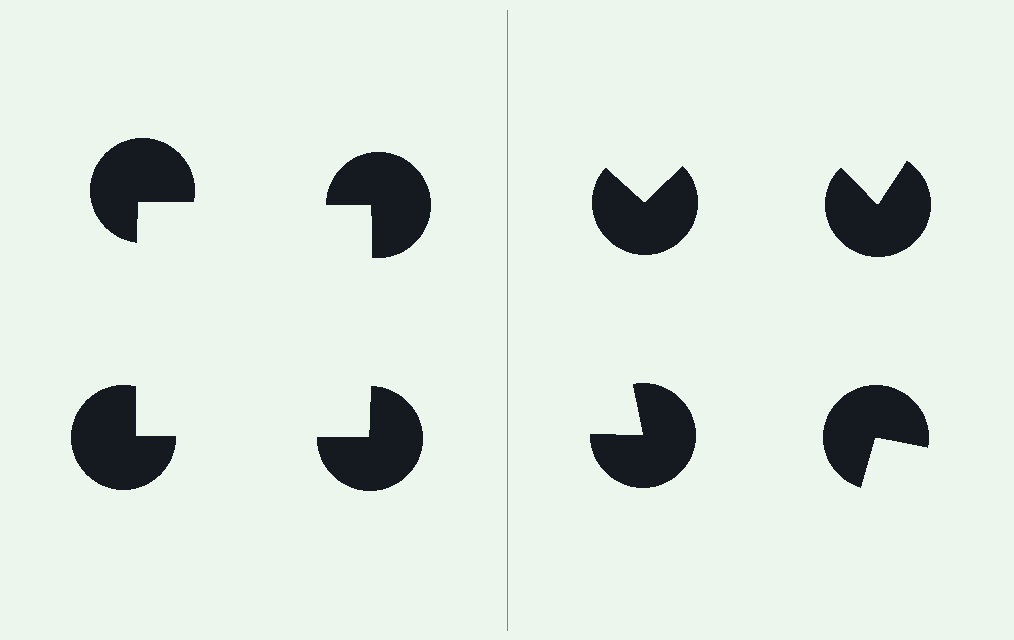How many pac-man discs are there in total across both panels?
8 — 4 on each side.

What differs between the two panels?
The pac-man discs are positioned identically on both sides; only the wedge orientations differ. On the left they align to a square; on the right they are misaligned.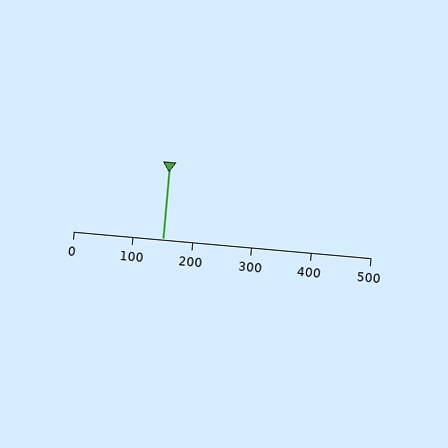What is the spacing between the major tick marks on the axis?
The major ticks are spaced 100 apart.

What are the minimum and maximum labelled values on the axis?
The axis runs from 0 to 500.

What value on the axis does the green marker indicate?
The marker indicates approximately 150.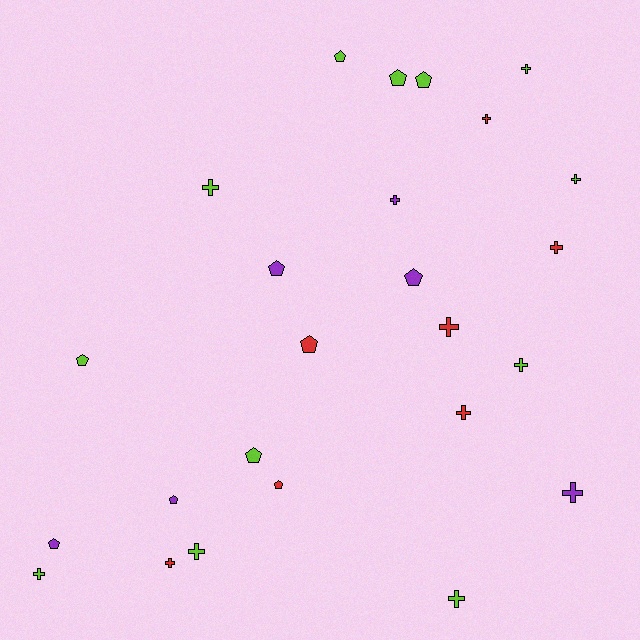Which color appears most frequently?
Lime, with 12 objects.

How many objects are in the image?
There are 25 objects.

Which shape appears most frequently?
Cross, with 14 objects.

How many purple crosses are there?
There are 2 purple crosses.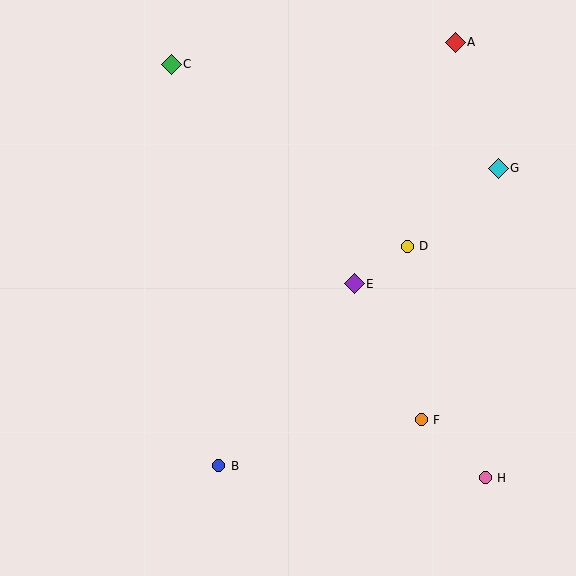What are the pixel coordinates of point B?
Point B is at (219, 466).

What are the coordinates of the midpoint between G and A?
The midpoint between G and A is at (477, 105).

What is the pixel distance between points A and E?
The distance between A and E is 262 pixels.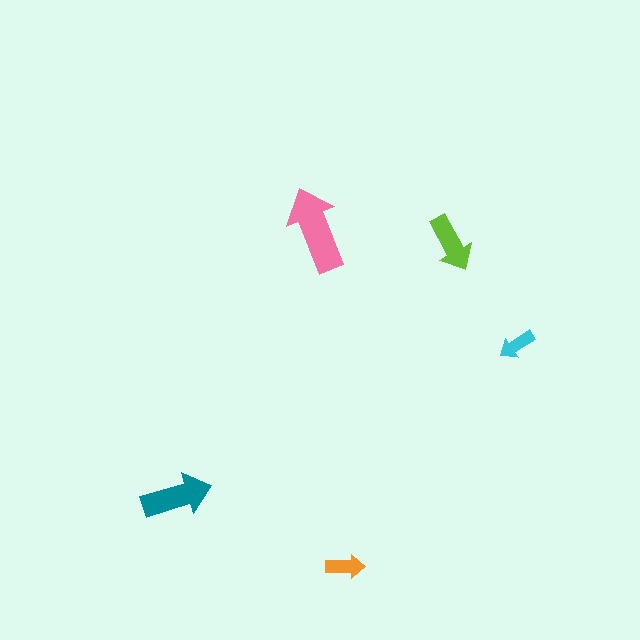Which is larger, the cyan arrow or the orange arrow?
The orange one.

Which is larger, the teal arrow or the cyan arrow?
The teal one.